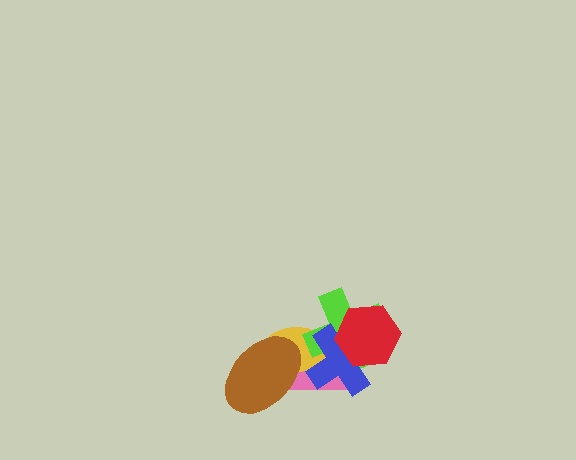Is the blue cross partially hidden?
Yes, it is partially covered by another shape.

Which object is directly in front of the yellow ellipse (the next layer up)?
The lime cross is directly in front of the yellow ellipse.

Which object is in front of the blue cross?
The red hexagon is in front of the blue cross.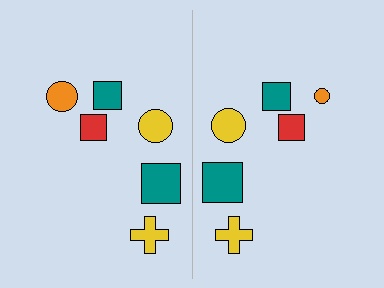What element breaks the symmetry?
The orange circle on the right side has a different size than its mirror counterpart.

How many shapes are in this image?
There are 12 shapes in this image.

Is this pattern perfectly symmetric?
No, the pattern is not perfectly symmetric. The orange circle on the right side has a different size than its mirror counterpart.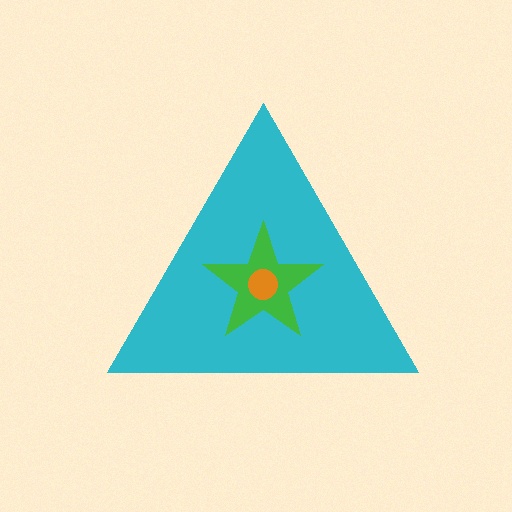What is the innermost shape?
The orange circle.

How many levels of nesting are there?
3.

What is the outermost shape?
The cyan triangle.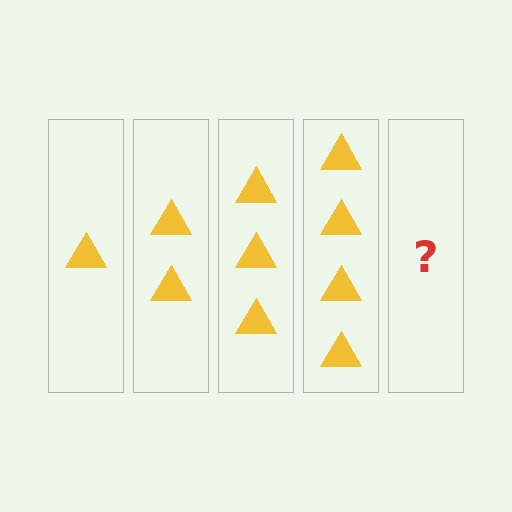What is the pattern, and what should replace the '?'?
The pattern is that each step adds one more triangle. The '?' should be 5 triangles.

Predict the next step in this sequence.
The next step is 5 triangles.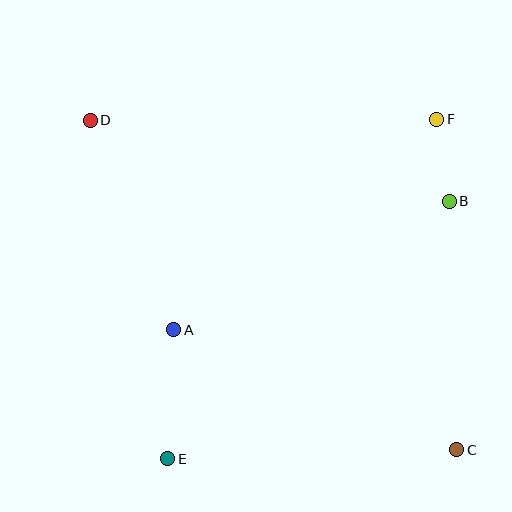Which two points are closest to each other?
Points B and F are closest to each other.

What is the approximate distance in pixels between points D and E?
The distance between D and E is approximately 347 pixels.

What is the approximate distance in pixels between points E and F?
The distance between E and F is approximately 433 pixels.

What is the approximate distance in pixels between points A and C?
The distance between A and C is approximately 308 pixels.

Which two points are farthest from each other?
Points C and D are farthest from each other.